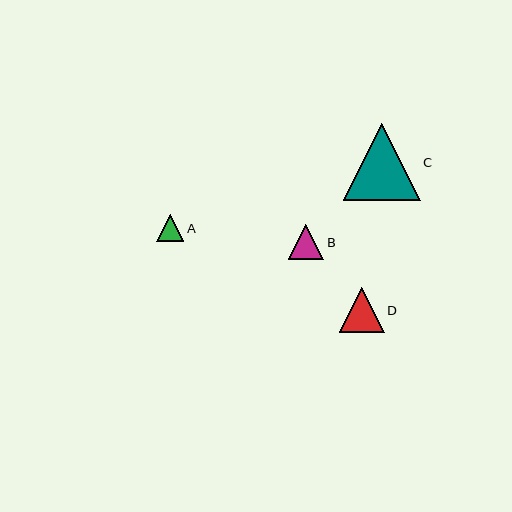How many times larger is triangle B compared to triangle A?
Triangle B is approximately 1.3 times the size of triangle A.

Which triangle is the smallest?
Triangle A is the smallest with a size of approximately 27 pixels.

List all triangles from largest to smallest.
From largest to smallest: C, D, B, A.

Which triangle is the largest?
Triangle C is the largest with a size of approximately 77 pixels.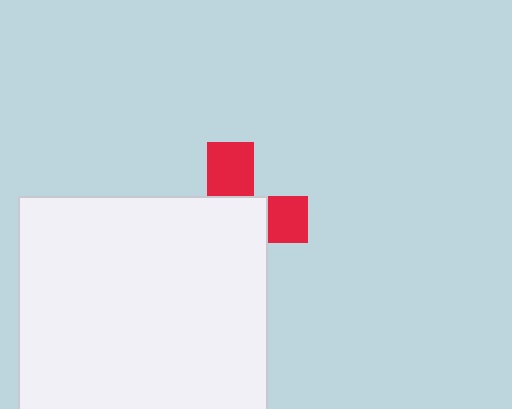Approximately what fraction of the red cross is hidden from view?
Roughly 64% of the red cross is hidden behind the white square.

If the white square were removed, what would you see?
You would see the complete red cross.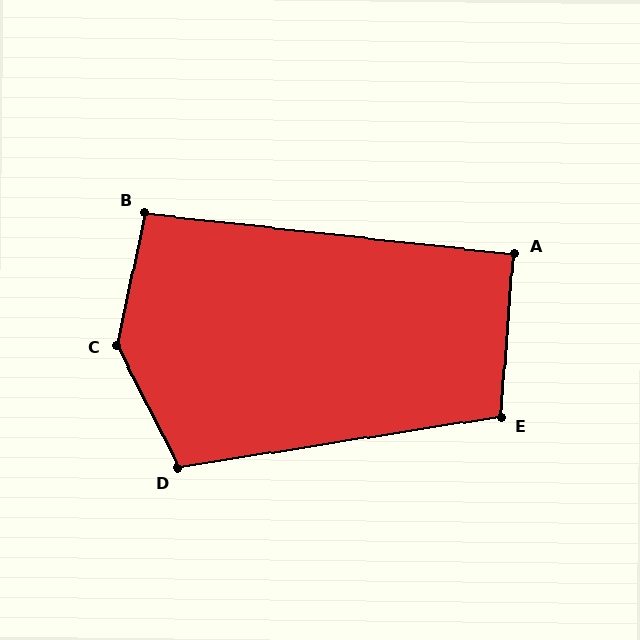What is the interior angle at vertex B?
Approximately 96 degrees (obtuse).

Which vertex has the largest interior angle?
C, at approximately 141 degrees.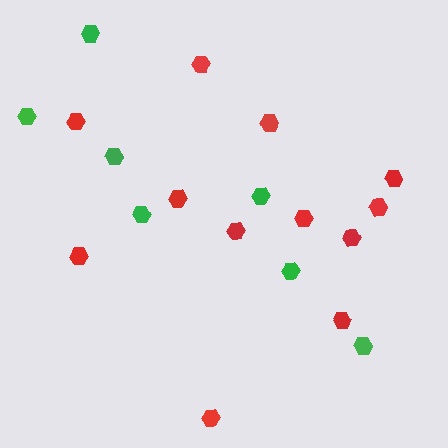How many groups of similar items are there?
There are 2 groups: one group of red hexagons (12) and one group of green hexagons (7).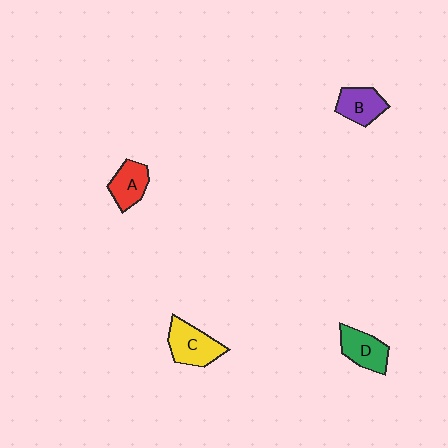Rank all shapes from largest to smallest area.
From largest to smallest: C (yellow), D (green), B (purple), A (red).